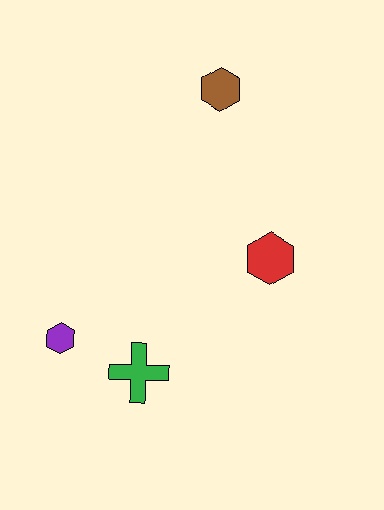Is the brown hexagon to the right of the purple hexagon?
Yes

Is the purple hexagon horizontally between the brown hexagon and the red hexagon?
No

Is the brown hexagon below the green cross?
No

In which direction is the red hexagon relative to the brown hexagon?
The red hexagon is below the brown hexagon.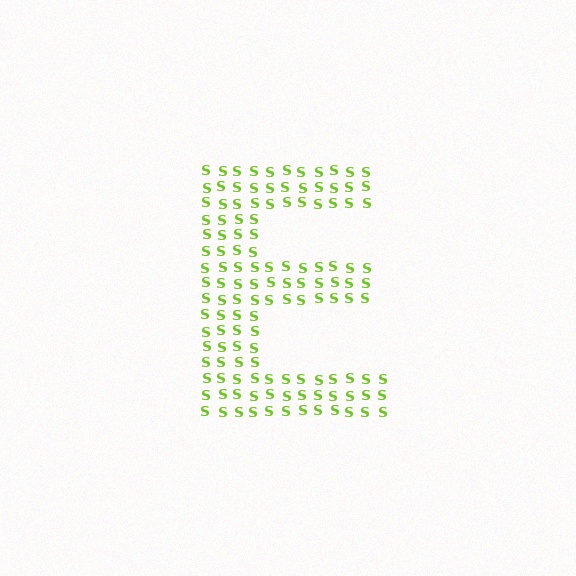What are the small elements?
The small elements are letter S's.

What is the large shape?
The large shape is the letter E.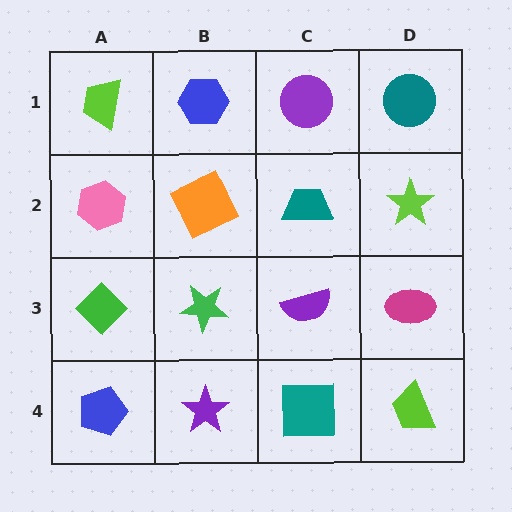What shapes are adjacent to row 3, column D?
A lime star (row 2, column D), a lime trapezoid (row 4, column D), a purple semicircle (row 3, column C).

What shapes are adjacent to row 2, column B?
A blue hexagon (row 1, column B), a green star (row 3, column B), a pink hexagon (row 2, column A), a teal trapezoid (row 2, column C).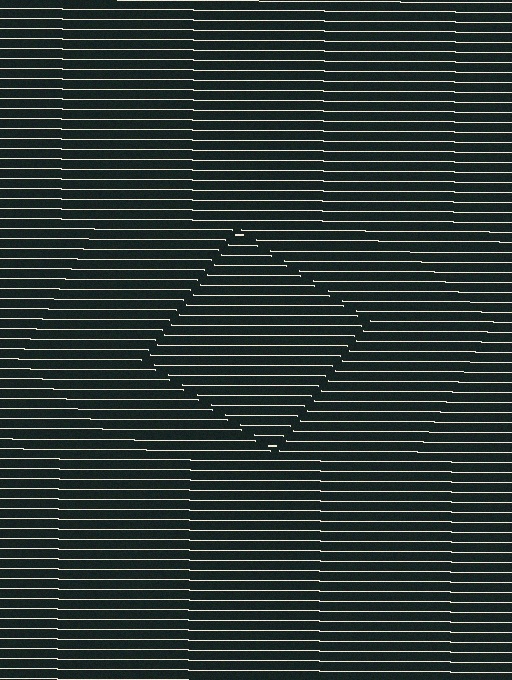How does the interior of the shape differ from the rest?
The interior of the shape contains the same grating, shifted by half a period — the contour is defined by the phase discontinuity where line-ends from the inner and outer gratings abut.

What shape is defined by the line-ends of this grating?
An illusory square. The interior of the shape contains the same grating, shifted by half a period — the contour is defined by the phase discontinuity where line-ends from the inner and outer gratings abut.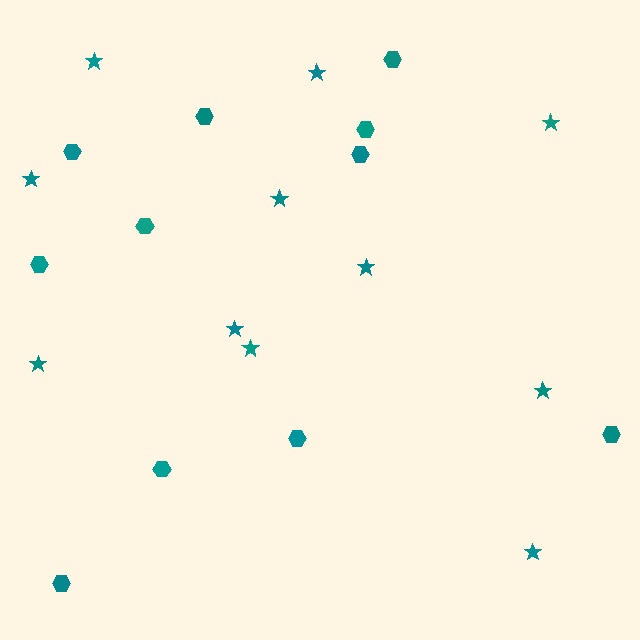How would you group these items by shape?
There are 2 groups: one group of stars (11) and one group of hexagons (11).